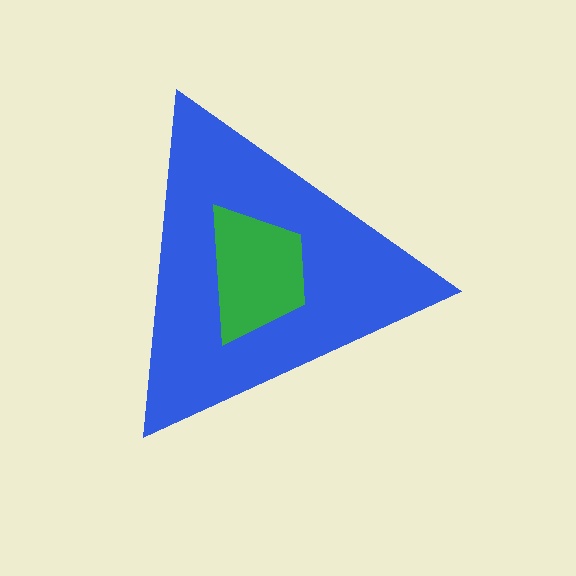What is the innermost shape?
The green trapezoid.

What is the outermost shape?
The blue triangle.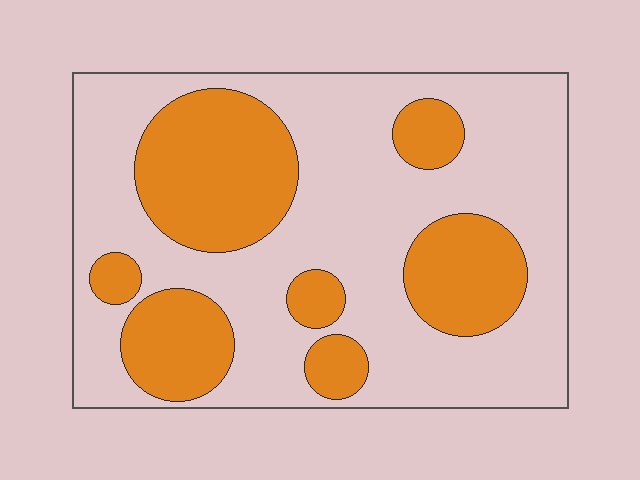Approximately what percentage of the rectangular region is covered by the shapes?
Approximately 35%.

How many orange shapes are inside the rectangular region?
7.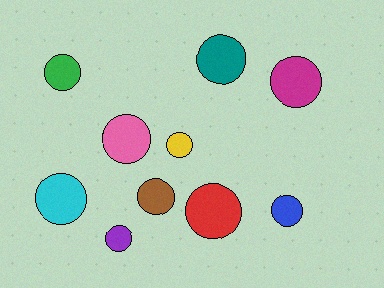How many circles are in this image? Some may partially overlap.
There are 10 circles.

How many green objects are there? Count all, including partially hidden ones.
There is 1 green object.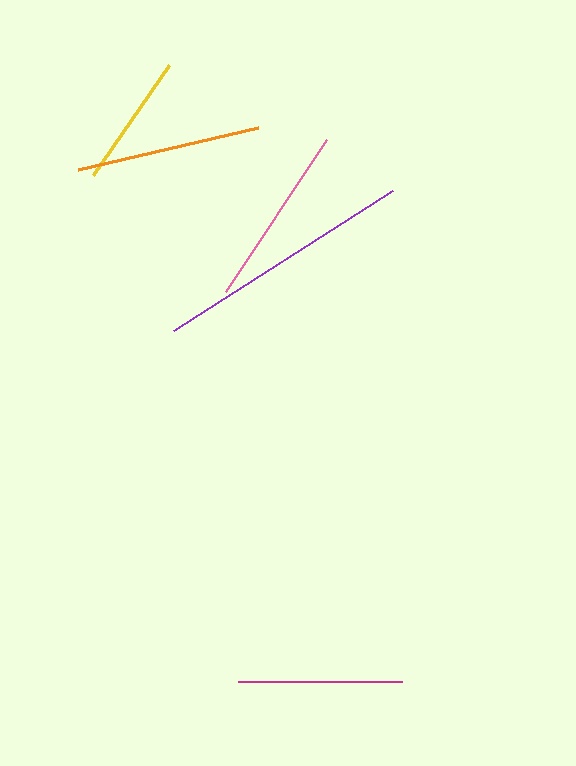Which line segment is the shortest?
The yellow line is the shortest at approximately 134 pixels.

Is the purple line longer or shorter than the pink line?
The purple line is longer than the pink line.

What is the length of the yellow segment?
The yellow segment is approximately 134 pixels long.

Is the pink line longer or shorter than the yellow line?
The pink line is longer than the yellow line.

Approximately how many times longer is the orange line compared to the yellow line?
The orange line is approximately 1.4 times the length of the yellow line.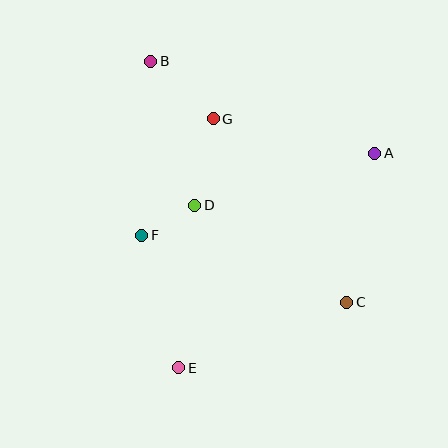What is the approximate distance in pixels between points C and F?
The distance between C and F is approximately 216 pixels.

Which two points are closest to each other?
Points D and F are closest to each other.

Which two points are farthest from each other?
Points B and C are farthest from each other.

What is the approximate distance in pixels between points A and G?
The distance between A and G is approximately 165 pixels.